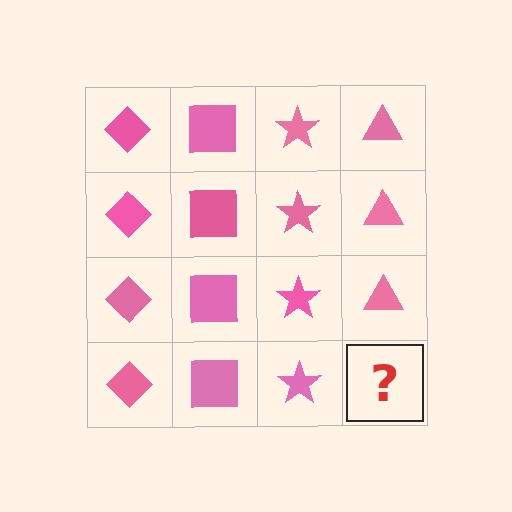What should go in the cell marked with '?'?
The missing cell should contain a pink triangle.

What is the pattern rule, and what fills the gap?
The rule is that each column has a consistent shape. The gap should be filled with a pink triangle.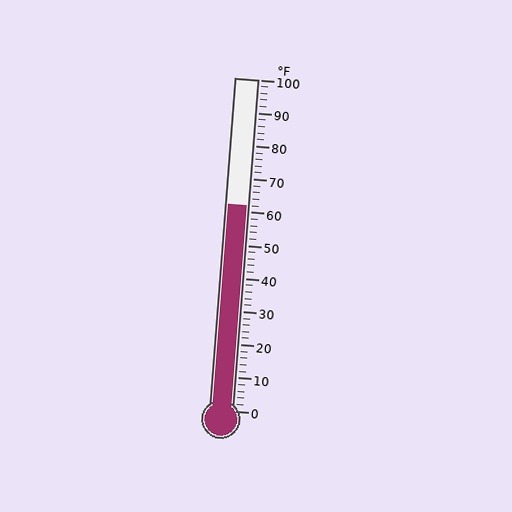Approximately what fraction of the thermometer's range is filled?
The thermometer is filled to approximately 60% of its range.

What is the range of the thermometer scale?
The thermometer scale ranges from 0°F to 100°F.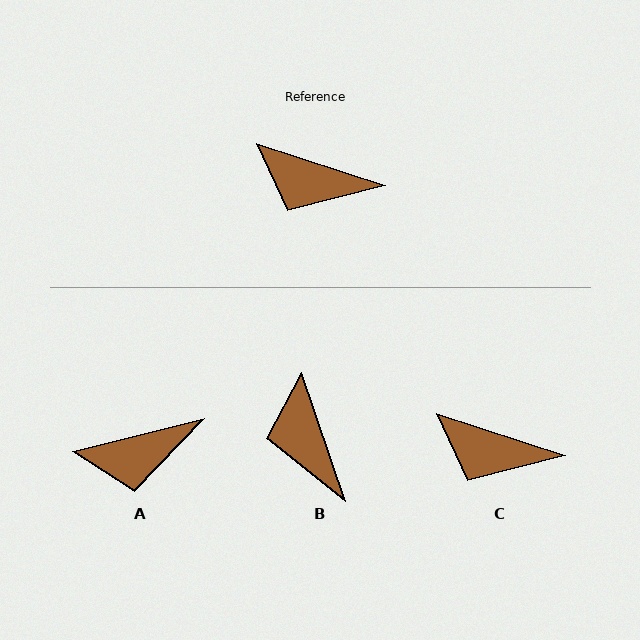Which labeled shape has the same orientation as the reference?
C.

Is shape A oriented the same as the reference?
No, it is off by about 32 degrees.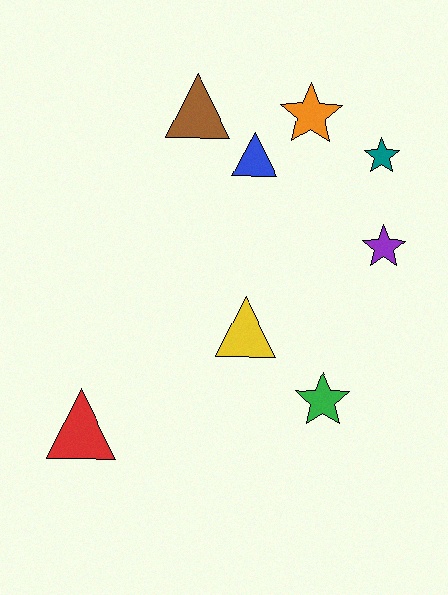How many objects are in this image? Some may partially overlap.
There are 8 objects.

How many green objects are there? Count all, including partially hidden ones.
There is 1 green object.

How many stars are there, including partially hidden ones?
There are 4 stars.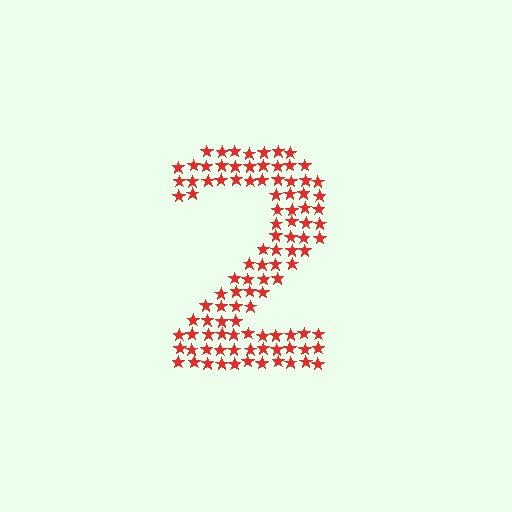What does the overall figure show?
The overall figure shows the digit 2.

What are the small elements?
The small elements are stars.